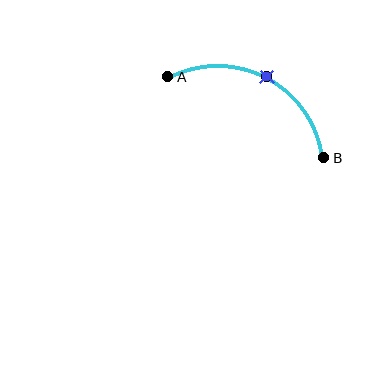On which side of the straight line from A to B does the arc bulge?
The arc bulges above the straight line connecting A and B.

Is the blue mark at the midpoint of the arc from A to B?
Yes. The blue mark lies on the arc at equal arc-length from both A and B — it is the arc midpoint.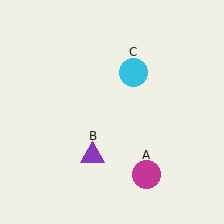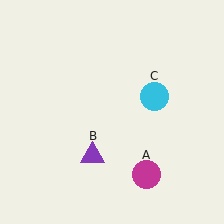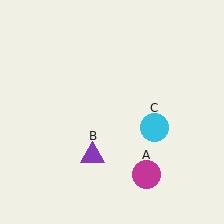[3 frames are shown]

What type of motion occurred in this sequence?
The cyan circle (object C) rotated clockwise around the center of the scene.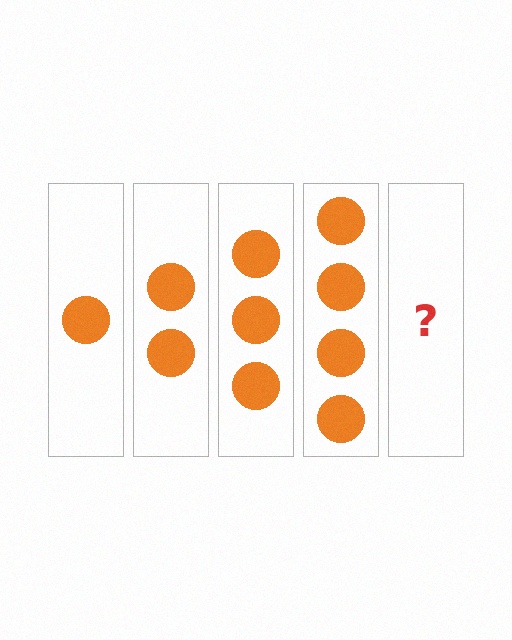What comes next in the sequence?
The next element should be 5 circles.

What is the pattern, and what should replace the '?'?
The pattern is that each step adds one more circle. The '?' should be 5 circles.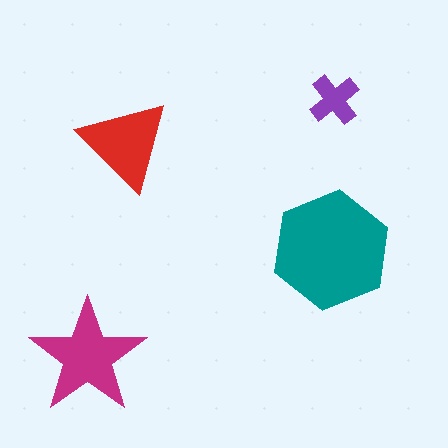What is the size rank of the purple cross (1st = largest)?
4th.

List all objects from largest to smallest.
The teal hexagon, the magenta star, the red triangle, the purple cross.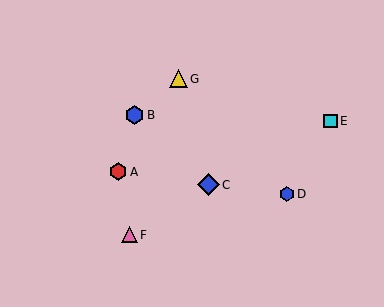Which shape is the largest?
The blue diamond (labeled C) is the largest.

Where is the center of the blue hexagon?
The center of the blue hexagon is at (287, 194).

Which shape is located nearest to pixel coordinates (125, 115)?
The blue hexagon (labeled B) at (134, 115) is nearest to that location.